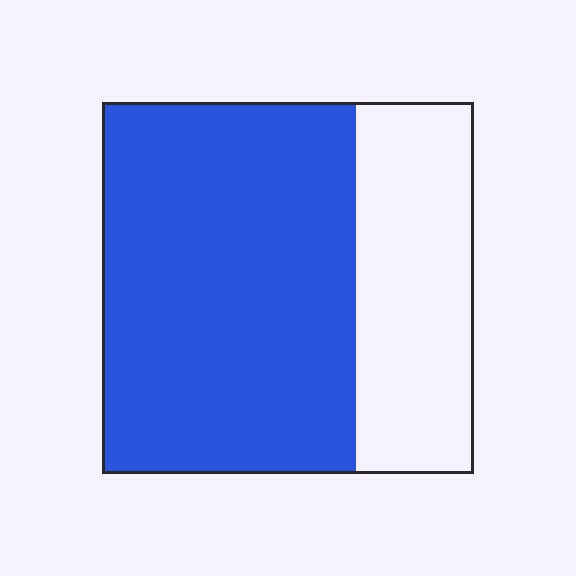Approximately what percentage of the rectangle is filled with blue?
Approximately 70%.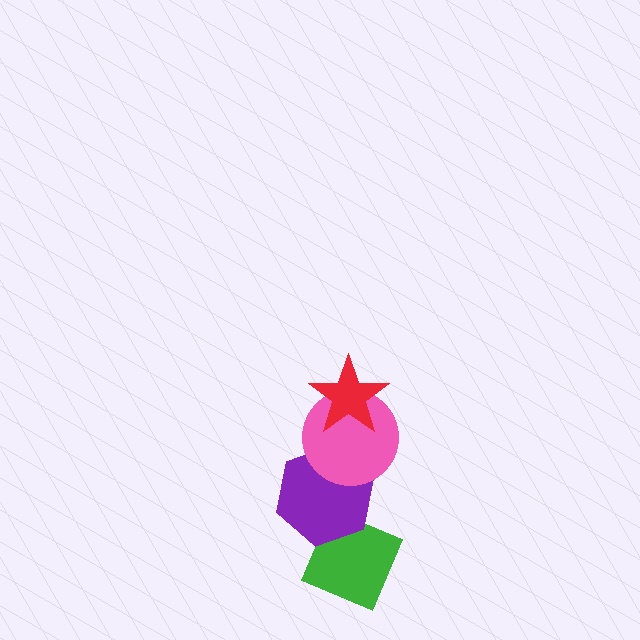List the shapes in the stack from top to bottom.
From top to bottom: the red star, the pink circle, the purple hexagon, the green diamond.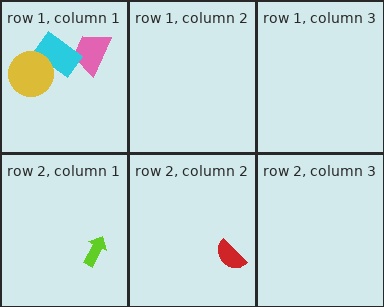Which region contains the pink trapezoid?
The row 1, column 1 region.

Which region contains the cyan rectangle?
The row 1, column 1 region.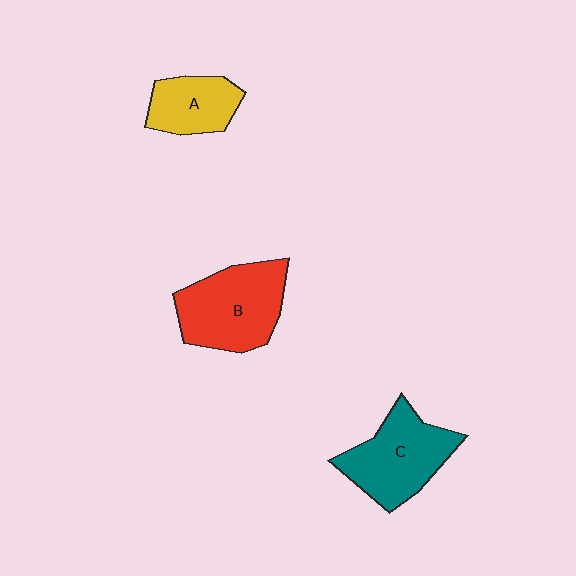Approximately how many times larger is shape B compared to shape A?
Approximately 1.7 times.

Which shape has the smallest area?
Shape A (yellow).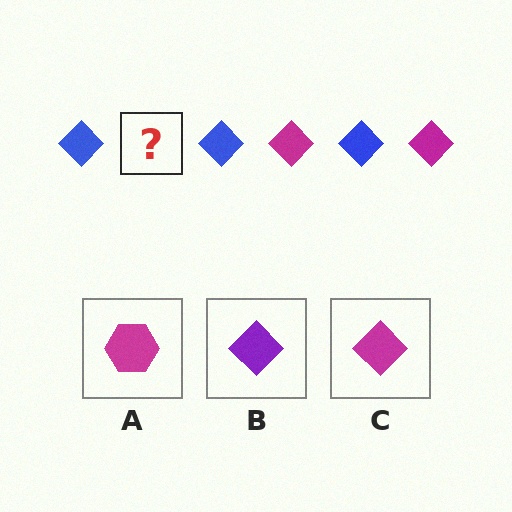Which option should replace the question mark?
Option C.